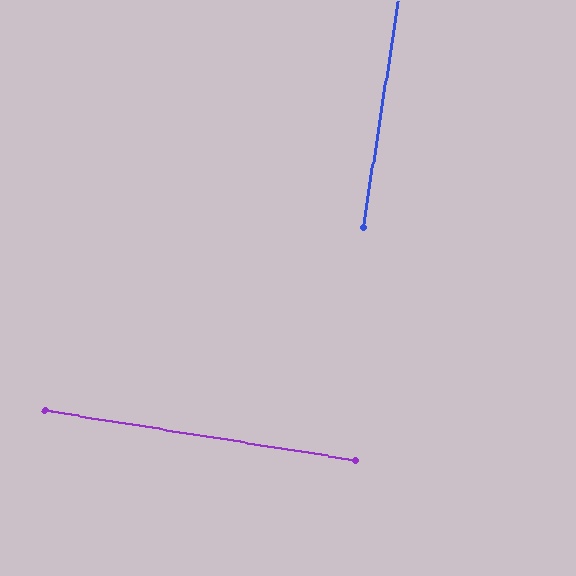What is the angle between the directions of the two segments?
Approximately 90 degrees.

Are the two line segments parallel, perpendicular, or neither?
Perpendicular — they meet at approximately 90°.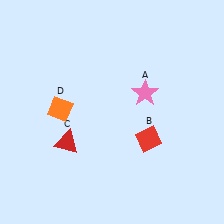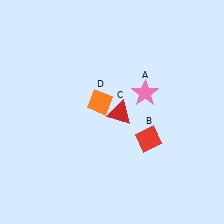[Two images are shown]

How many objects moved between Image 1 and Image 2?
2 objects moved between the two images.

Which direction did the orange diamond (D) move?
The orange diamond (D) moved right.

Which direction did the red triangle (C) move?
The red triangle (C) moved right.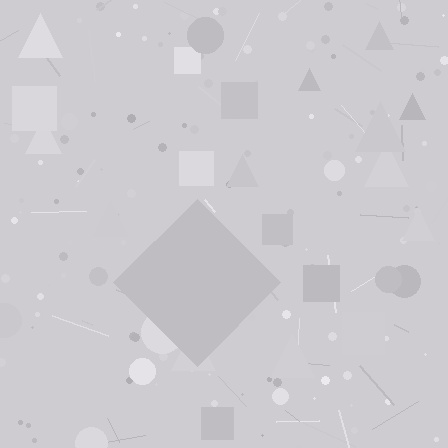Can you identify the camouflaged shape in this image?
The camouflaged shape is a diamond.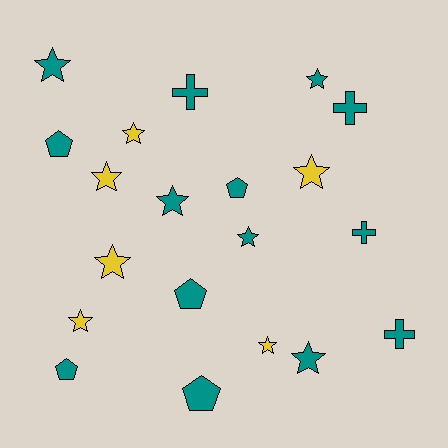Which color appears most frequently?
Teal, with 14 objects.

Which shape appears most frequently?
Star, with 11 objects.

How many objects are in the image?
There are 20 objects.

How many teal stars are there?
There are 5 teal stars.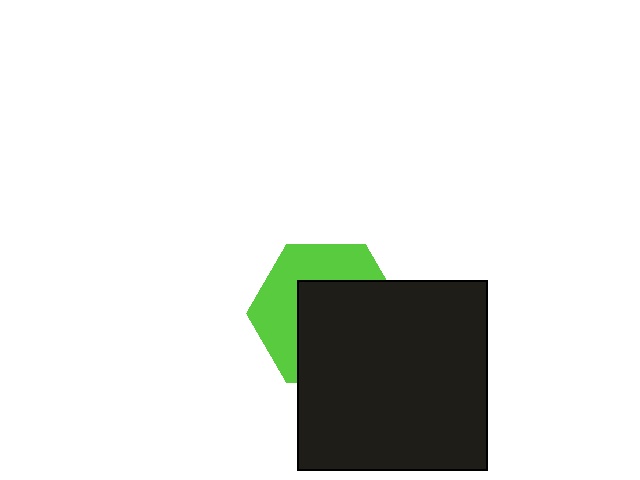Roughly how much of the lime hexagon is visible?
A small part of it is visible (roughly 43%).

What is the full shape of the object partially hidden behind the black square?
The partially hidden object is a lime hexagon.